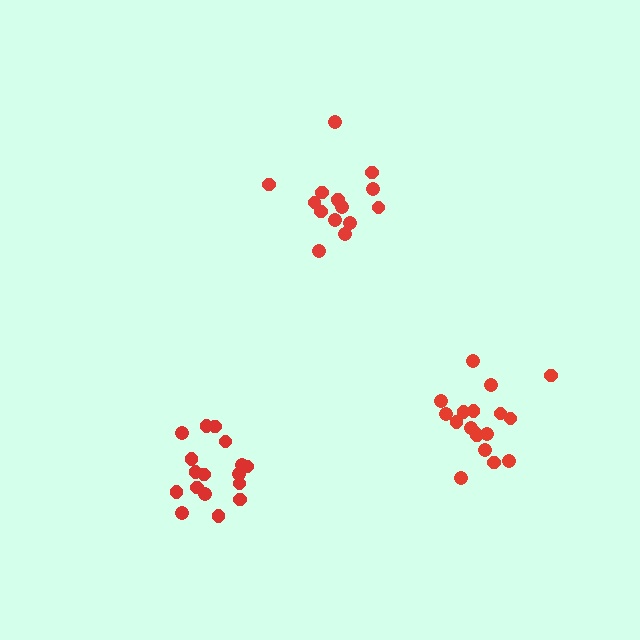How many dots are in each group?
Group 1: 17 dots, Group 2: 15 dots, Group 3: 18 dots (50 total).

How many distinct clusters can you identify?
There are 3 distinct clusters.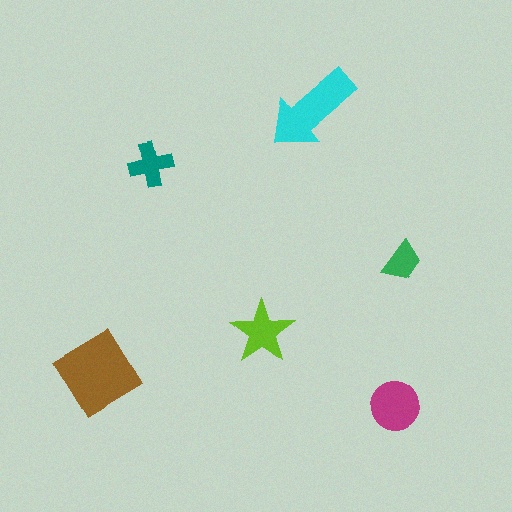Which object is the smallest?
The green trapezoid.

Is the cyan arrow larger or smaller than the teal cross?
Larger.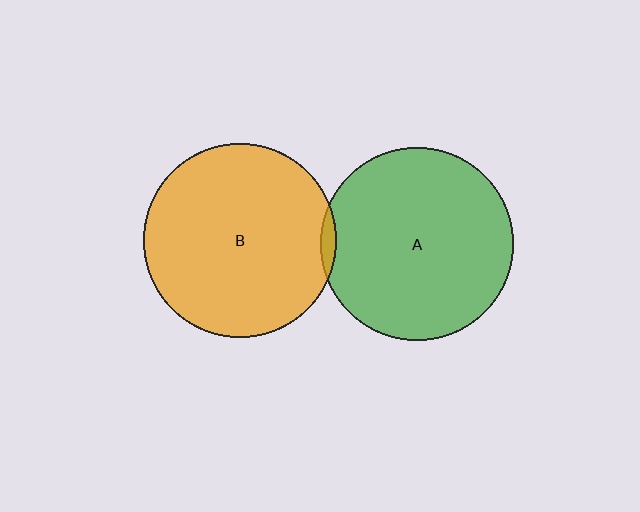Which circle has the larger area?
Circle B (orange).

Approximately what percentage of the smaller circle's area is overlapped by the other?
Approximately 5%.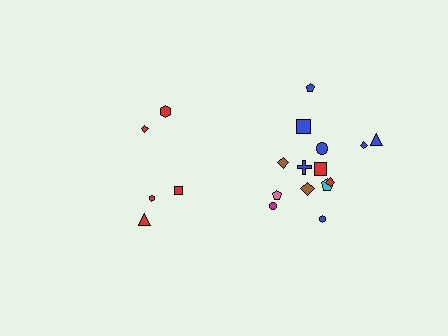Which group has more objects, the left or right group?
The right group.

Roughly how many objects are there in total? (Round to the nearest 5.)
Roughly 20 objects in total.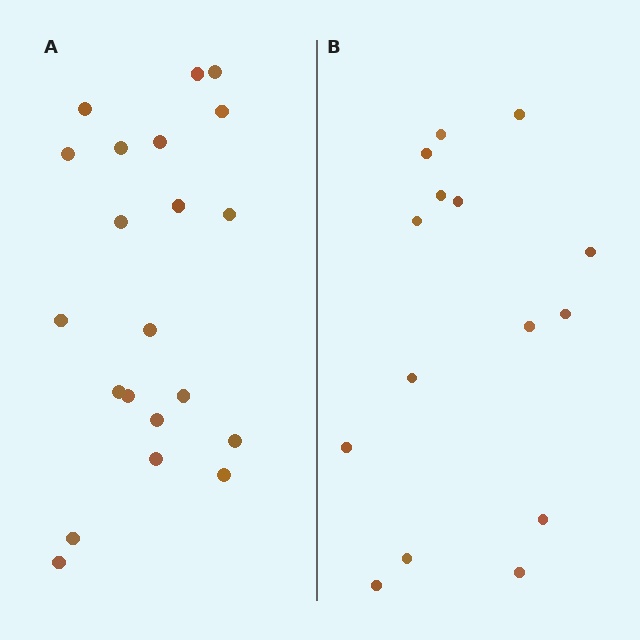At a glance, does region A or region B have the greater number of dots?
Region A (the left region) has more dots.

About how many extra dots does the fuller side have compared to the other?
Region A has about 6 more dots than region B.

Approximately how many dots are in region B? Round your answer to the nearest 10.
About 20 dots. (The exact count is 15, which rounds to 20.)